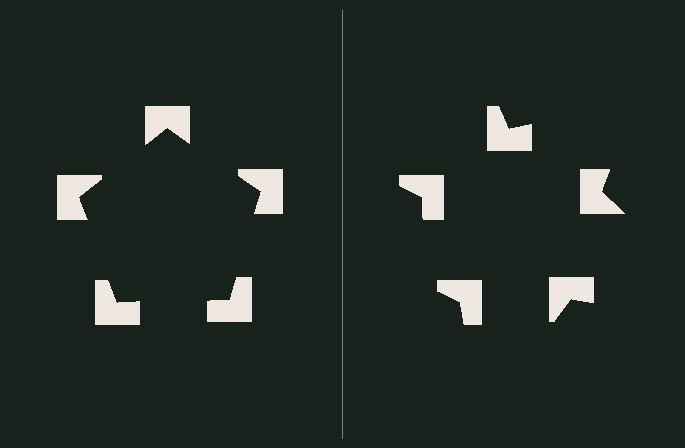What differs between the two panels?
The notched squares are positioned identically on both sides; only the wedge orientations differ. On the left they align to a pentagon; on the right they are misaligned.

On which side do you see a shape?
An illusory pentagon appears on the left side. On the right side the wedge cuts are rotated, so no coherent shape forms.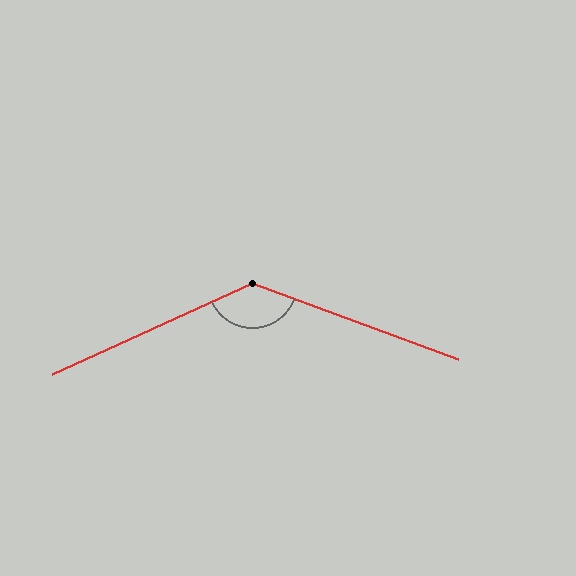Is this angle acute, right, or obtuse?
It is obtuse.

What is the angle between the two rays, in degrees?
Approximately 135 degrees.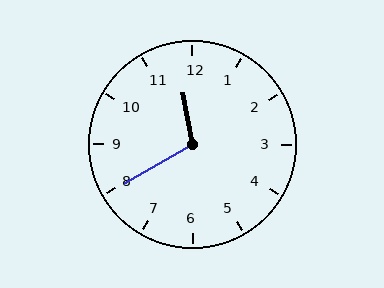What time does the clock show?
11:40.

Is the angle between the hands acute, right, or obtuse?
It is obtuse.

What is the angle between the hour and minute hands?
Approximately 110 degrees.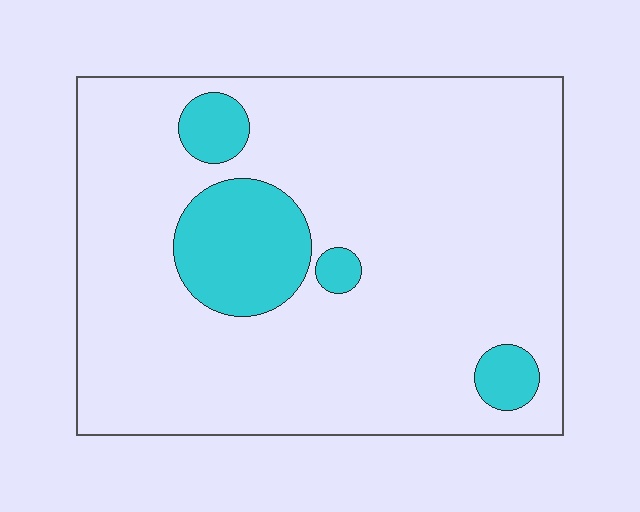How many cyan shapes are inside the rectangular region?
4.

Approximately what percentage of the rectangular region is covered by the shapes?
Approximately 15%.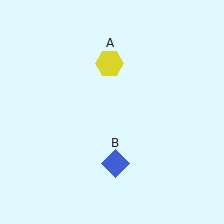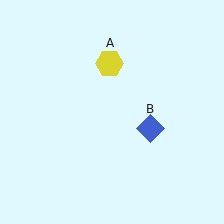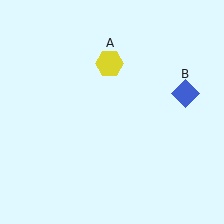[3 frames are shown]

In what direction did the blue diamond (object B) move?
The blue diamond (object B) moved up and to the right.